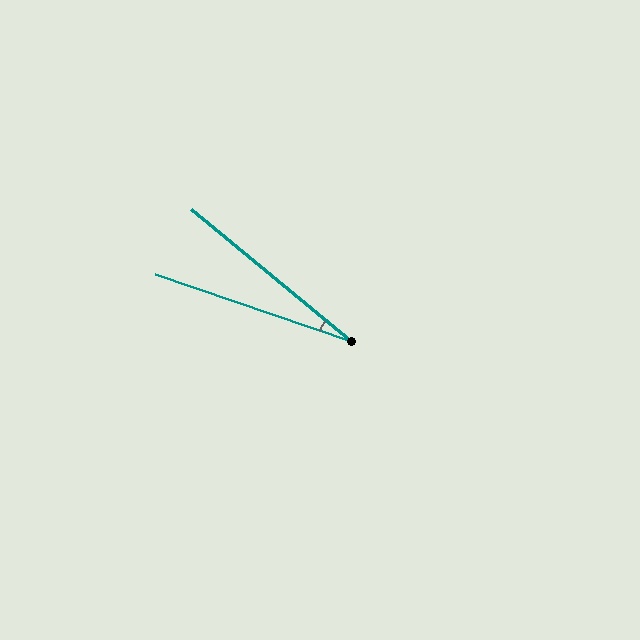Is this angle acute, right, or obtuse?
It is acute.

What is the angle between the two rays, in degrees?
Approximately 21 degrees.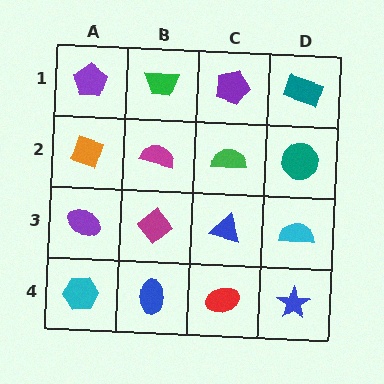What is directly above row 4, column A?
A purple ellipse.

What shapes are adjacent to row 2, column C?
A purple pentagon (row 1, column C), a blue triangle (row 3, column C), a magenta semicircle (row 2, column B), a teal circle (row 2, column D).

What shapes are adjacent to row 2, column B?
A green trapezoid (row 1, column B), a magenta diamond (row 3, column B), an orange diamond (row 2, column A), a green semicircle (row 2, column C).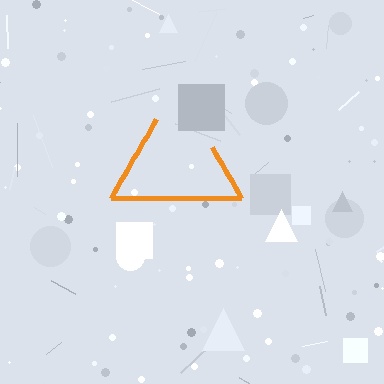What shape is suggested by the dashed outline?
The dashed outline suggests a triangle.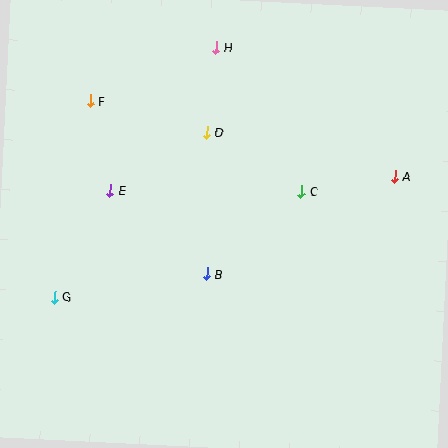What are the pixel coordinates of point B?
Point B is at (207, 274).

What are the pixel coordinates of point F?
Point F is at (90, 101).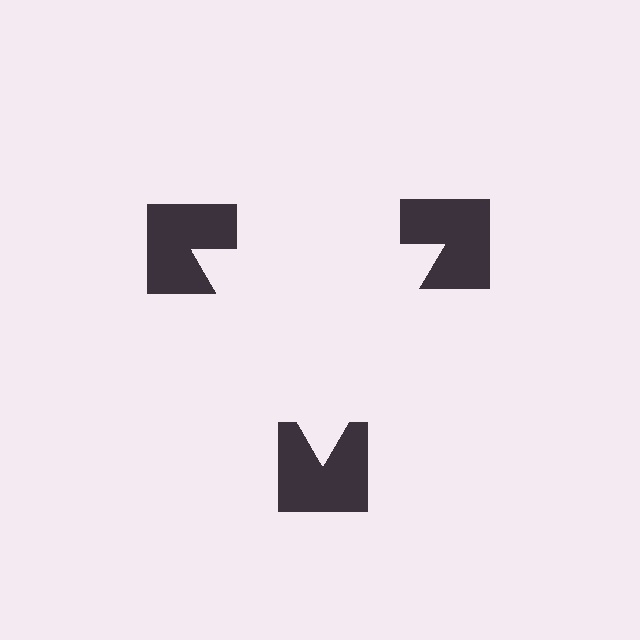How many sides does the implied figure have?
3 sides.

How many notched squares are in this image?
There are 3 — one at each vertex of the illusory triangle.